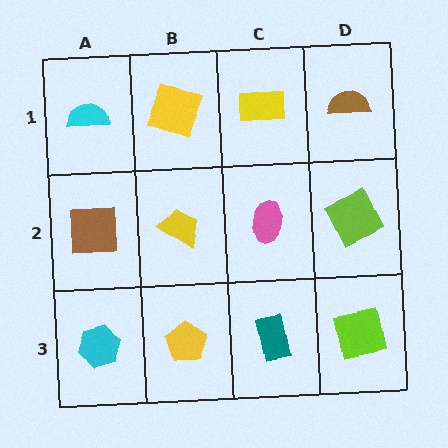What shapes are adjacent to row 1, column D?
A lime square (row 2, column D), a yellow rectangle (row 1, column C).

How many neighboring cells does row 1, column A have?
2.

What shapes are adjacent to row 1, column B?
A yellow trapezoid (row 2, column B), a cyan semicircle (row 1, column A), a yellow rectangle (row 1, column C).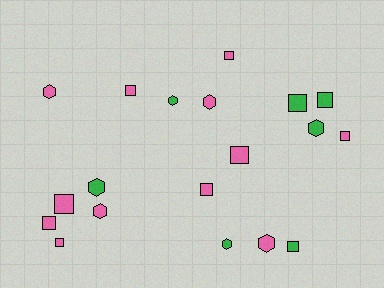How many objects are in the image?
There are 19 objects.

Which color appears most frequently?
Pink, with 12 objects.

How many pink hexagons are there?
There are 4 pink hexagons.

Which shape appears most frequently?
Square, with 11 objects.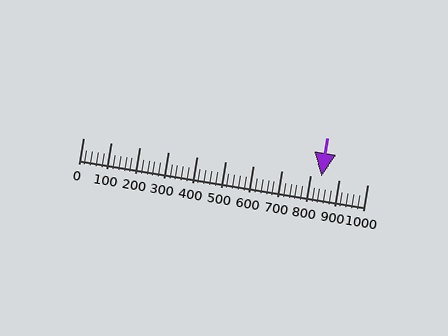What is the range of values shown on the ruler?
The ruler shows values from 0 to 1000.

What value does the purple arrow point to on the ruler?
The purple arrow points to approximately 840.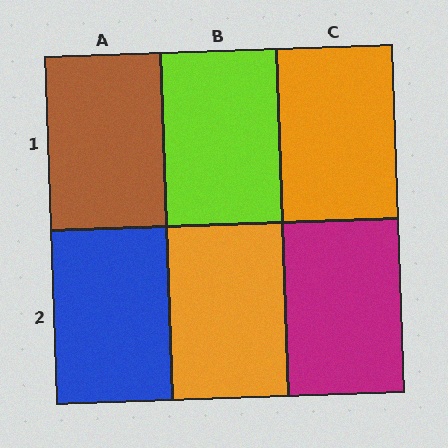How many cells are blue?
1 cell is blue.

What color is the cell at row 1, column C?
Orange.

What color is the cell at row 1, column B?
Lime.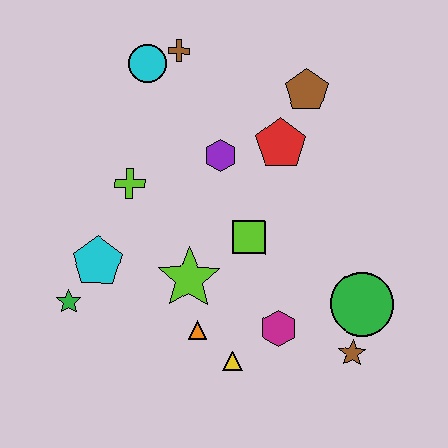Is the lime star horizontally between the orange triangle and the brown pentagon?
No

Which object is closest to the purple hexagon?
The red pentagon is closest to the purple hexagon.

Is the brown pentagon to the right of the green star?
Yes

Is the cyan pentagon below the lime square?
Yes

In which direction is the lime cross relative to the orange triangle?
The lime cross is above the orange triangle.